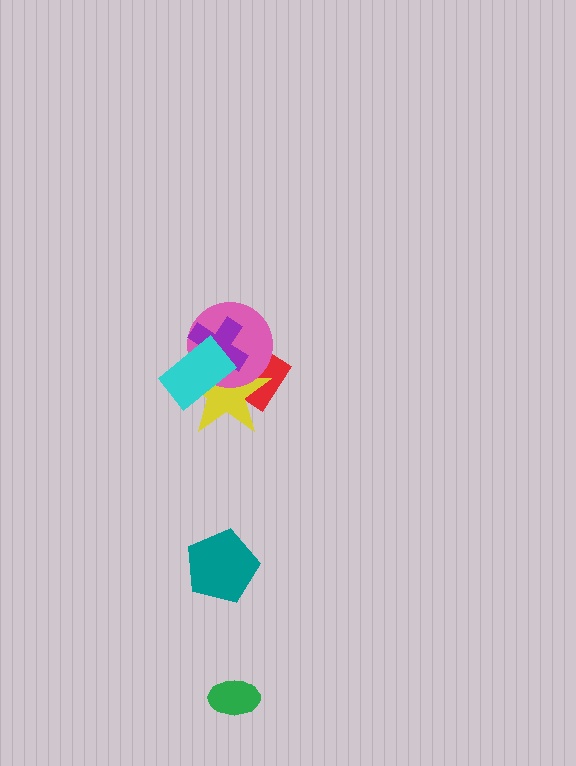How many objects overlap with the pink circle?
4 objects overlap with the pink circle.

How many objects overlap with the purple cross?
4 objects overlap with the purple cross.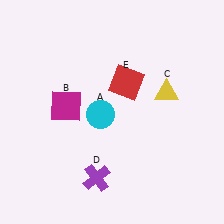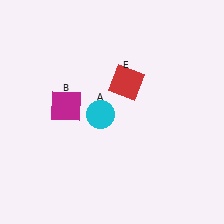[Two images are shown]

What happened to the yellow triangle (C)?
The yellow triangle (C) was removed in Image 2. It was in the top-right area of Image 1.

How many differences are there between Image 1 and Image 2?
There are 2 differences between the two images.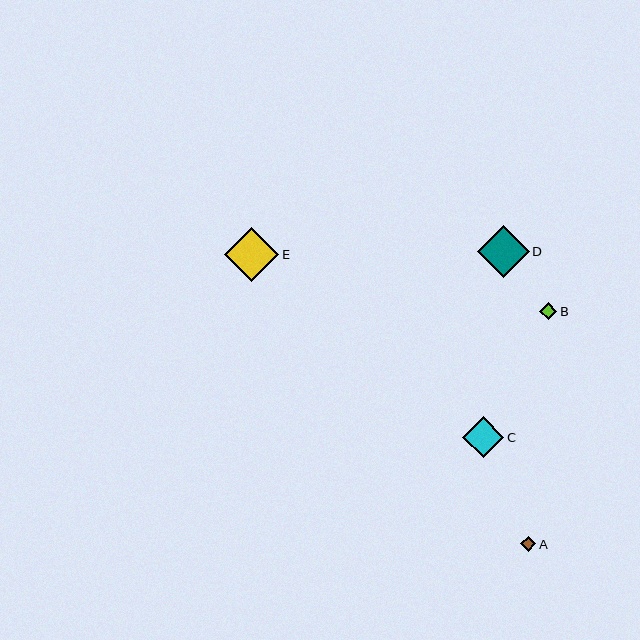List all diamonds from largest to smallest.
From largest to smallest: E, D, C, B, A.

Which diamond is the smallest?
Diamond A is the smallest with a size of approximately 15 pixels.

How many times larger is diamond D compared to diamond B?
Diamond D is approximately 3.1 times the size of diamond B.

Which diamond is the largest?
Diamond E is the largest with a size of approximately 54 pixels.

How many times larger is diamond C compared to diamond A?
Diamond C is approximately 2.7 times the size of diamond A.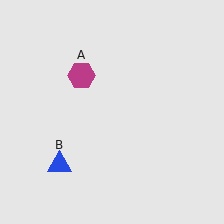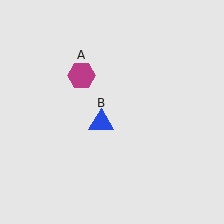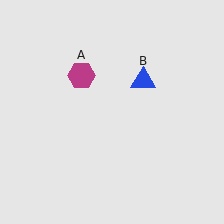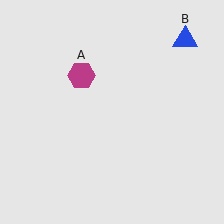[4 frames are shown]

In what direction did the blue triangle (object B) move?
The blue triangle (object B) moved up and to the right.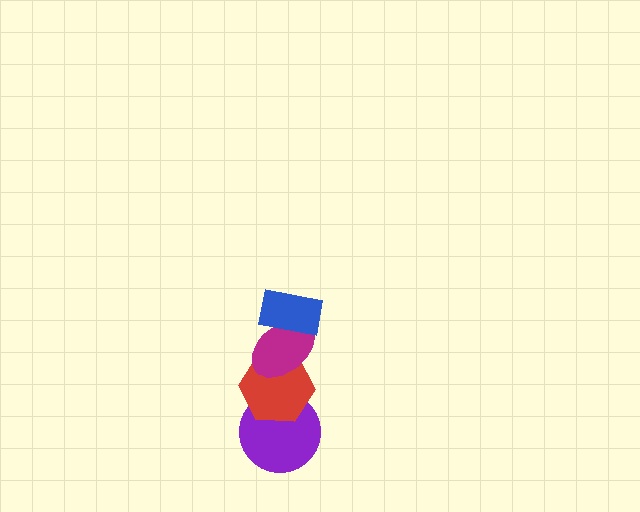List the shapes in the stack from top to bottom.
From top to bottom: the blue rectangle, the magenta ellipse, the red hexagon, the purple circle.